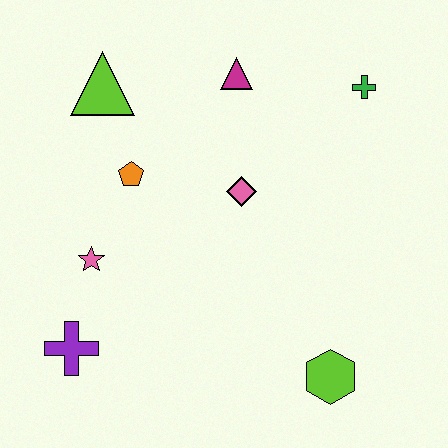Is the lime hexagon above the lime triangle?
No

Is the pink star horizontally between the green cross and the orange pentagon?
No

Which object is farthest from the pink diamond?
The purple cross is farthest from the pink diamond.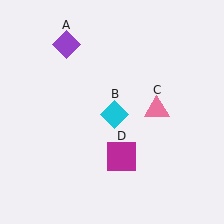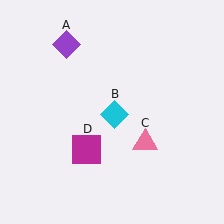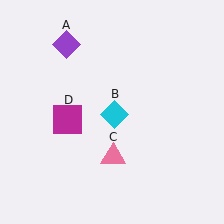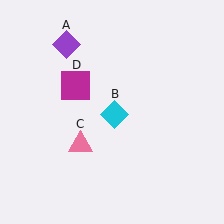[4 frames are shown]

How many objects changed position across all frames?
2 objects changed position: pink triangle (object C), magenta square (object D).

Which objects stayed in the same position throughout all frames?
Purple diamond (object A) and cyan diamond (object B) remained stationary.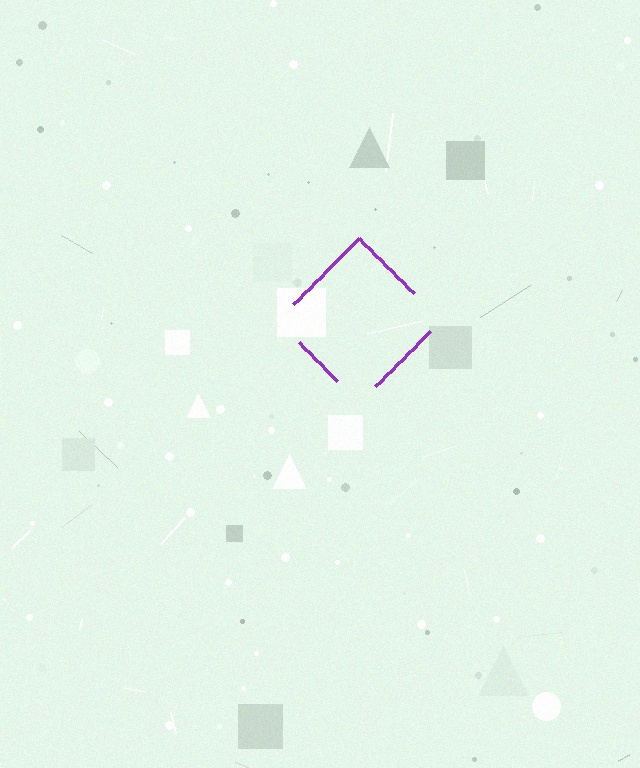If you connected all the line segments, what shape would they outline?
They would outline a diamond.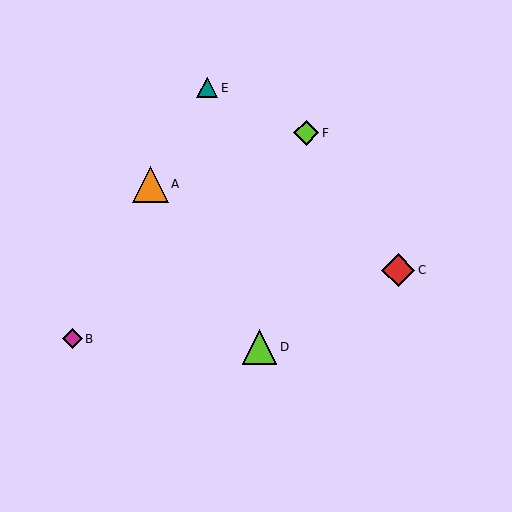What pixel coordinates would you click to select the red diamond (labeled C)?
Click at (398, 270) to select the red diamond C.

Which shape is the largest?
The orange triangle (labeled A) is the largest.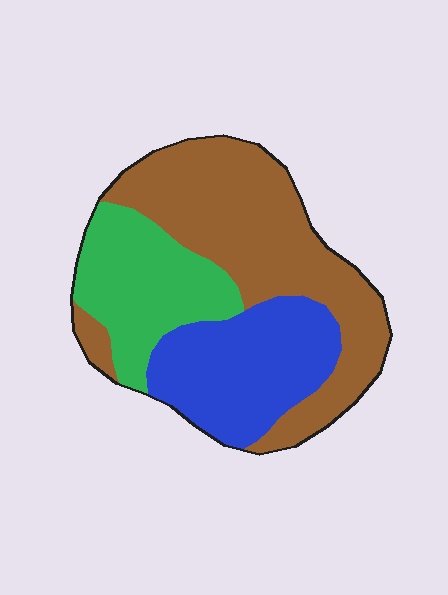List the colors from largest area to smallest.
From largest to smallest: brown, blue, green.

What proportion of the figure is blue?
Blue covers about 30% of the figure.